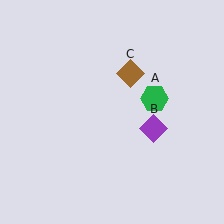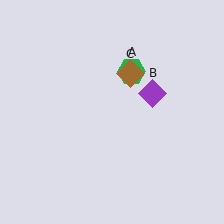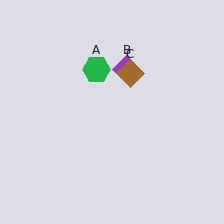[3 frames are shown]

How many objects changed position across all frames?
2 objects changed position: green hexagon (object A), purple diamond (object B).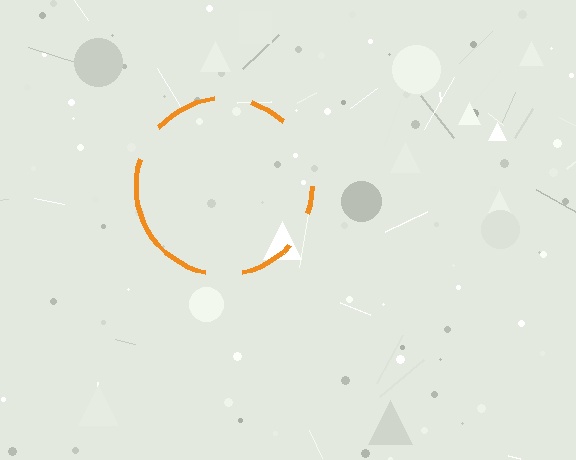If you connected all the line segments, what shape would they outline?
They would outline a circle.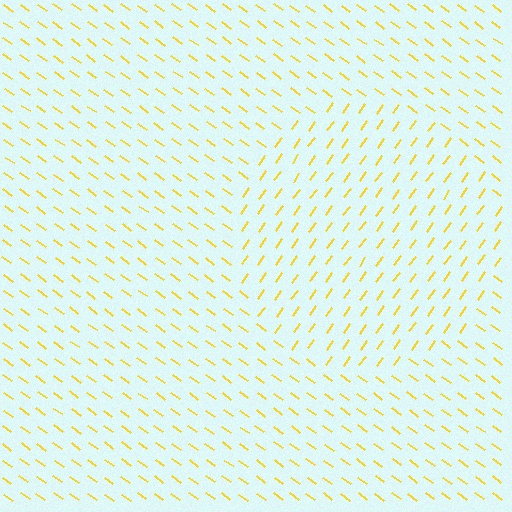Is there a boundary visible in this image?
Yes, there is a texture boundary formed by a change in line orientation.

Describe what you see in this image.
The image is filled with small yellow line segments. A circle region in the image has lines oriented differently from the surrounding lines, creating a visible texture boundary.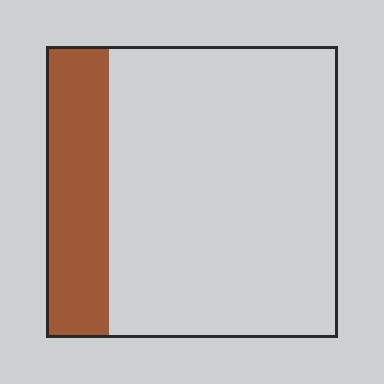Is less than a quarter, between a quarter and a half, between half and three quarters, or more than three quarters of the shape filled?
Less than a quarter.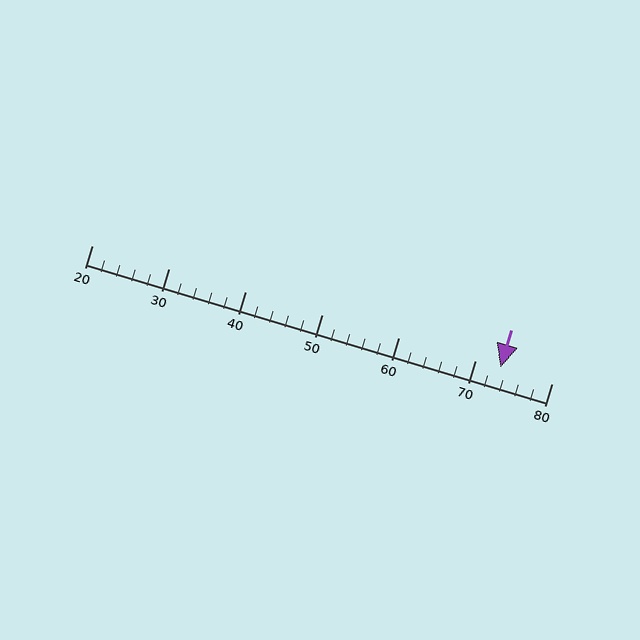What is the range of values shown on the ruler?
The ruler shows values from 20 to 80.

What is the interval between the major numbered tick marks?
The major tick marks are spaced 10 units apart.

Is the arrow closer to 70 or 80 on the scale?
The arrow is closer to 70.